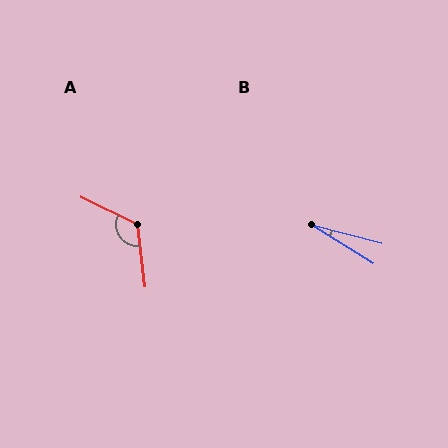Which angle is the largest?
A, at approximately 123 degrees.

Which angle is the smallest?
B, at approximately 17 degrees.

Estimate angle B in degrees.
Approximately 17 degrees.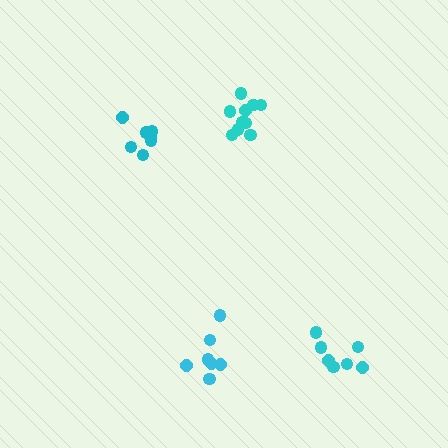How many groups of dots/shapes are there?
There are 4 groups.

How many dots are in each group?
Group 1: 7 dots, Group 2: 10 dots, Group 3: 8 dots, Group 4: 7 dots (32 total).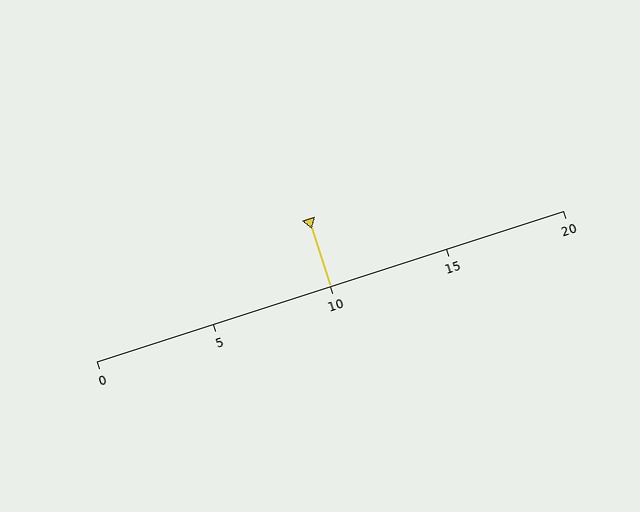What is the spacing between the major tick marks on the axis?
The major ticks are spaced 5 apart.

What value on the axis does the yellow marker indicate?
The marker indicates approximately 10.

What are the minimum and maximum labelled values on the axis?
The axis runs from 0 to 20.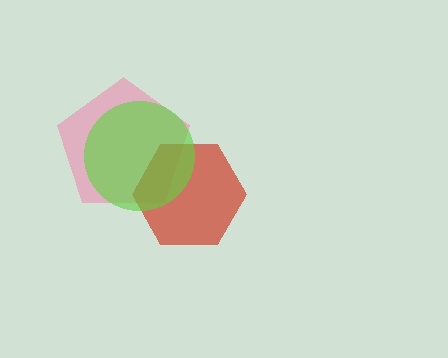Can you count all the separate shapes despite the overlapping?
Yes, there are 3 separate shapes.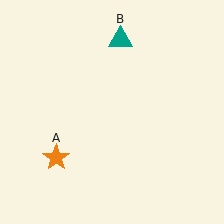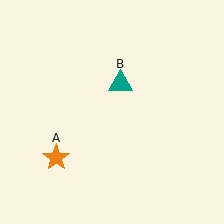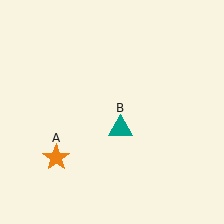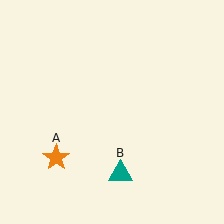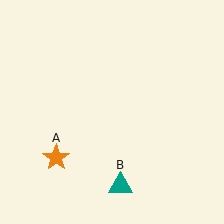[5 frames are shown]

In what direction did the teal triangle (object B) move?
The teal triangle (object B) moved down.